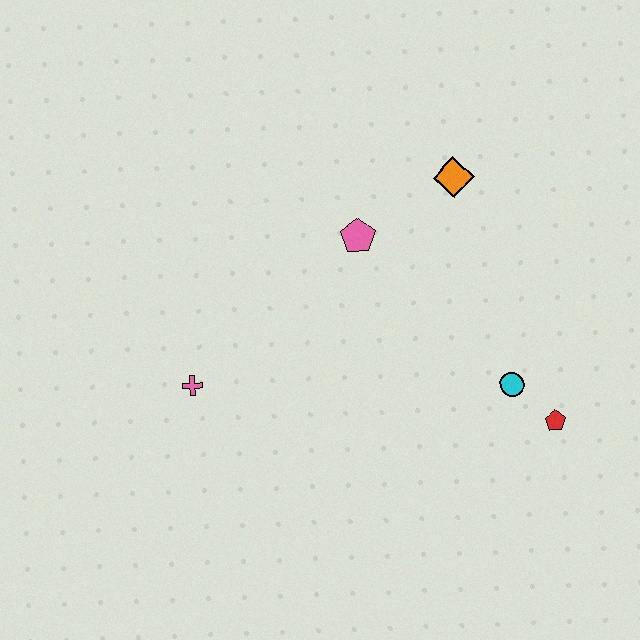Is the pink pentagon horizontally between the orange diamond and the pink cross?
Yes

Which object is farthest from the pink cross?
The red pentagon is farthest from the pink cross.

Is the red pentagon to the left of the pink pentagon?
No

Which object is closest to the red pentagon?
The cyan circle is closest to the red pentagon.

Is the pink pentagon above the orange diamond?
No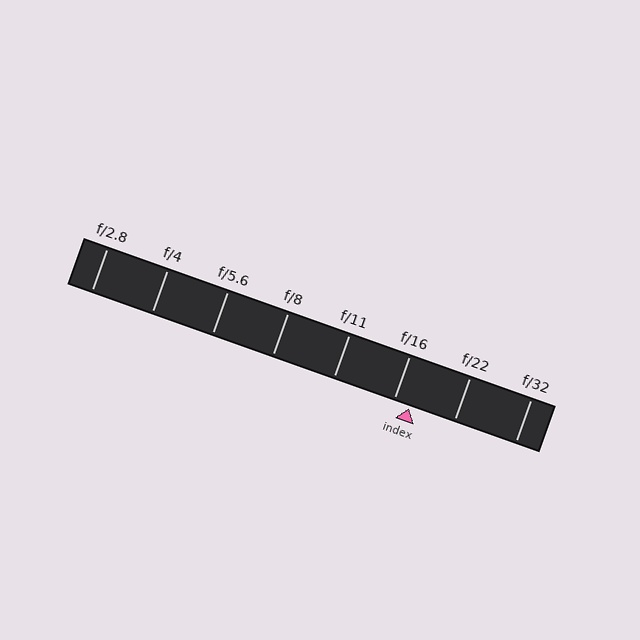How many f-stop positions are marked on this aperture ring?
There are 8 f-stop positions marked.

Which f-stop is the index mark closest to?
The index mark is closest to f/16.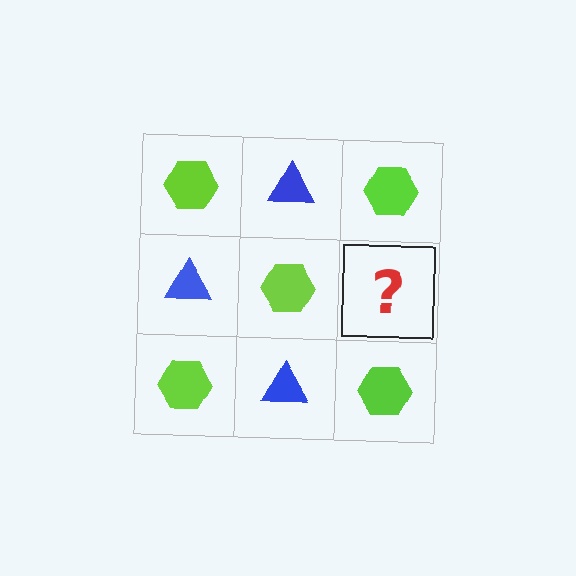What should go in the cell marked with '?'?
The missing cell should contain a blue triangle.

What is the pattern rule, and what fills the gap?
The rule is that it alternates lime hexagon and blue triangle in a checkerboard pattern. The gap should be filled with a blue triangle.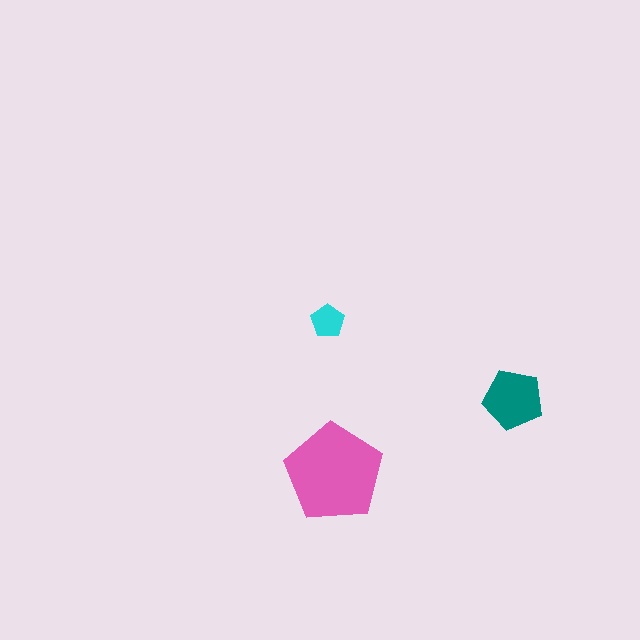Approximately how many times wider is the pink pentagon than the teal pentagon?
About 1.5 times wider.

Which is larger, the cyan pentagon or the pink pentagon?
The pink one.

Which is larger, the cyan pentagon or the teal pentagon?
The teal one.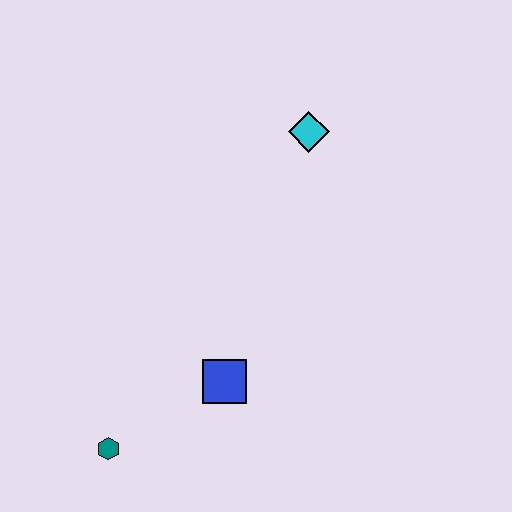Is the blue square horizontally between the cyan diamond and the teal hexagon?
Yes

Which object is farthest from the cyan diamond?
The teal hexagon is farthest from the cyan diamond.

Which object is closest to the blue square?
The teal hexagon is closest to the blue square.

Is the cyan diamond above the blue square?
Yes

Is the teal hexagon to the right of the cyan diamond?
No